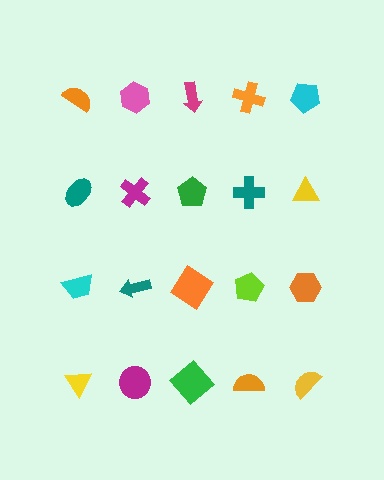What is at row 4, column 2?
A magenta circle.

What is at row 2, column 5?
A yellow triangle.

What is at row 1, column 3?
A magenta arrow.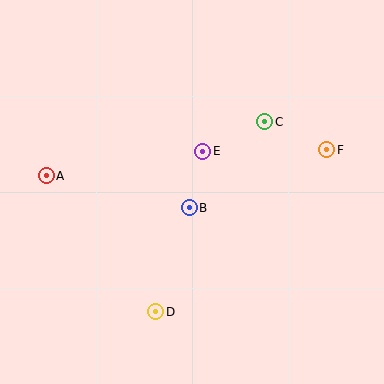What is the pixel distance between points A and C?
The distance between A and C is 225 pixels.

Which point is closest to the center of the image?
Point B at (189, 208) is closest to the center.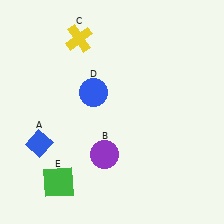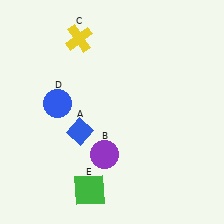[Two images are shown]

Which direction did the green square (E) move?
The green square (E) moved right.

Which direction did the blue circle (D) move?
The blue circle (D) moved left.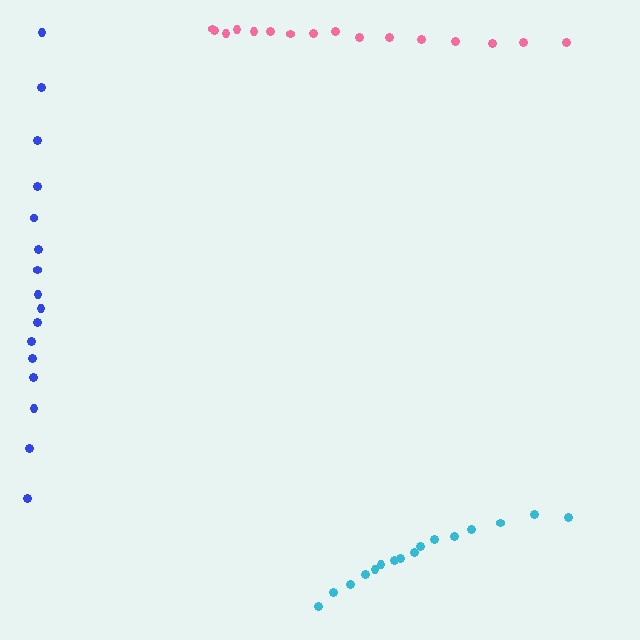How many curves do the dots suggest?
There are 3 distinct paths.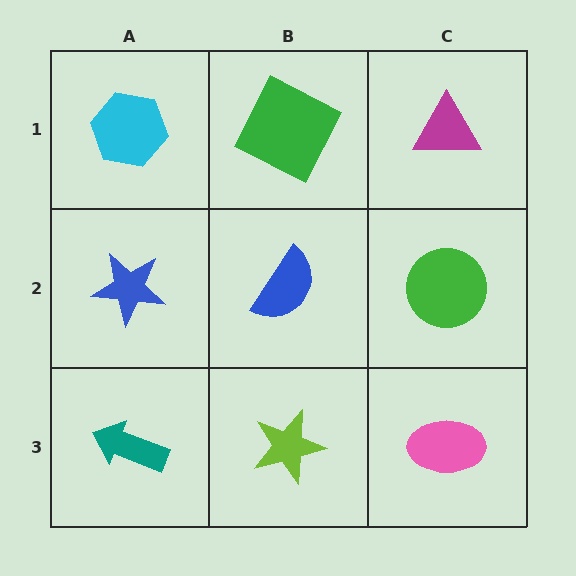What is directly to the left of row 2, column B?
A blue star.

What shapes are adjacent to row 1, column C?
A green circle (row 2, column C), a green square (row 1, column B).